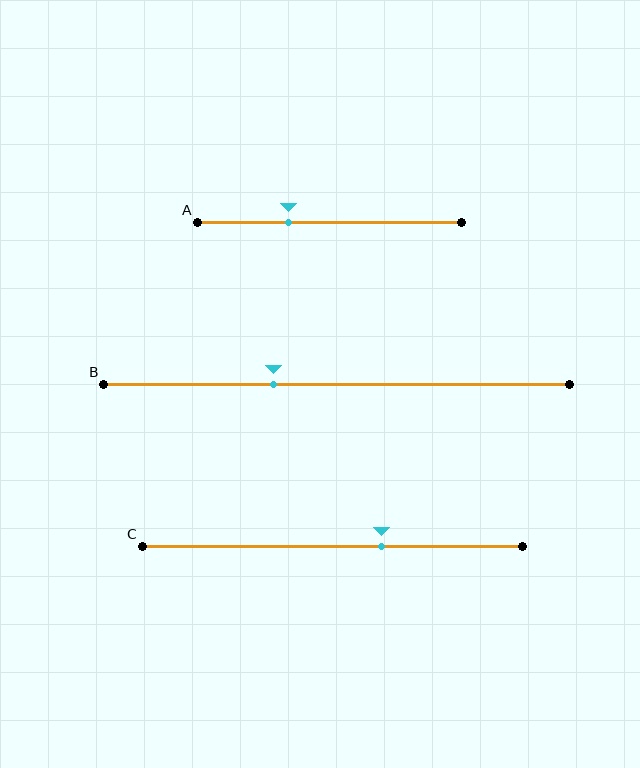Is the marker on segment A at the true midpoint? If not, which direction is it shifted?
No, the marker on segment A is shifted to the left by about 15% of the segment length.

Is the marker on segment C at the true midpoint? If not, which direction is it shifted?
No, the marker on segment C is shifted to the right by about 13% of the segment length.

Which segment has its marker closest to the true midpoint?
Segment C has its marker closest to the true midpoint.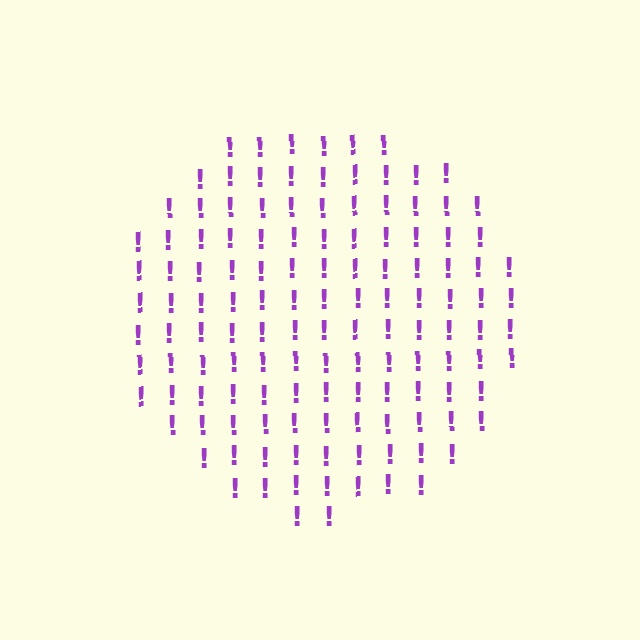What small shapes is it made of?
It is made of small exclamation marks.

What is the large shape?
The large shape is a circle.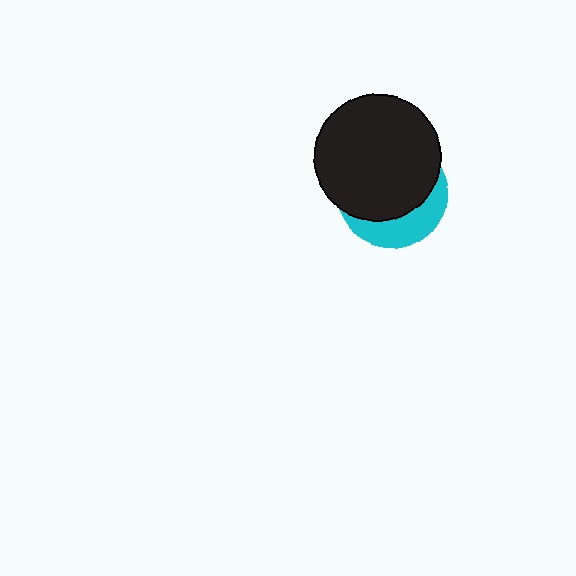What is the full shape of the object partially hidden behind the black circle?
The partially hidden object is a cyan circle.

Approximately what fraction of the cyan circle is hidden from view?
Roughly 69% of the cyan circle is hidden behind the black circle.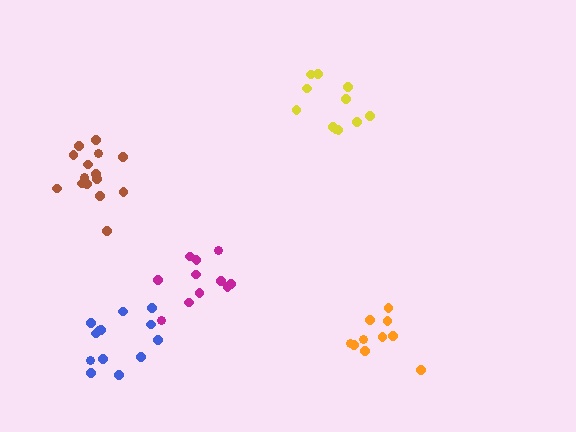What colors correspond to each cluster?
The clusters are colored: yellow, brown, magenta, orange, blue.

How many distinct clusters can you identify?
There are 5 distinct clusters.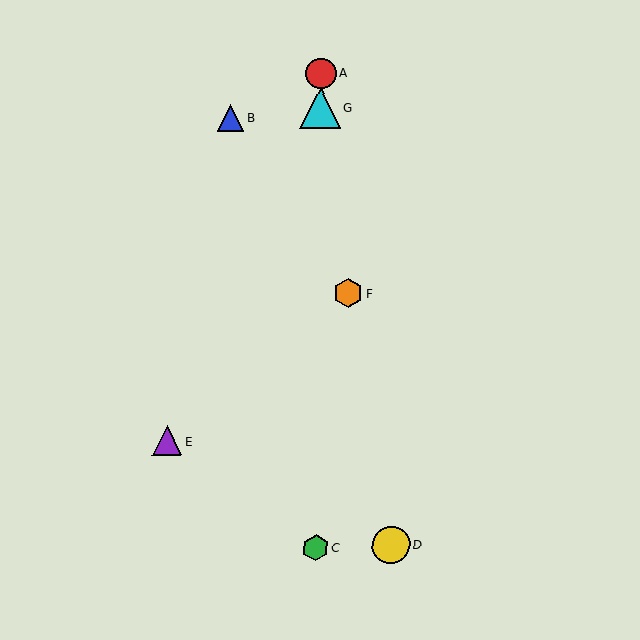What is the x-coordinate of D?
Object D is at x≈391.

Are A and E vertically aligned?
No, A is at x≈321 and E is at x≈167.